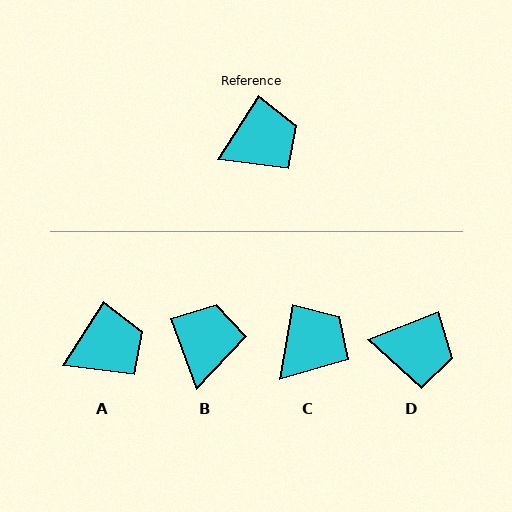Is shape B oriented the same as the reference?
No, it is off by about 53 degrees.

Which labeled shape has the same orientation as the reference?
A.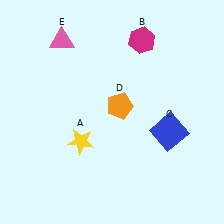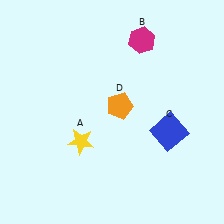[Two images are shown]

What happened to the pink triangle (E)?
The pink triangle (E) was removed in Image 2. It was in the top-left area of Image 1.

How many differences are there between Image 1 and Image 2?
There is 1 difference between the two images.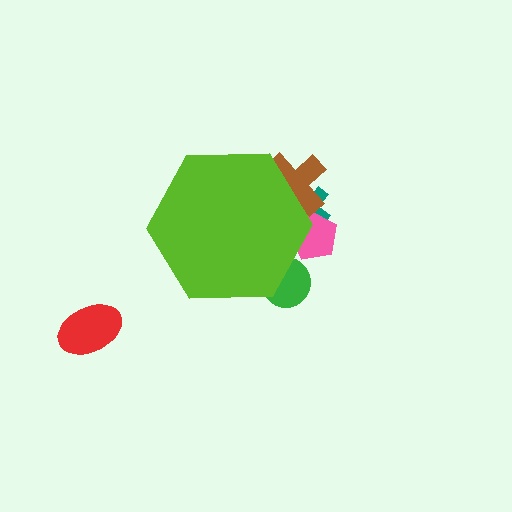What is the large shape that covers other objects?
A lime hexagon.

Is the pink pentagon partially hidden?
Yes, the pink pentagon is partially hidden behind the lime hexagon.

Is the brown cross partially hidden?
Yes, the brown cross is partially hidden behind the lime hexagon.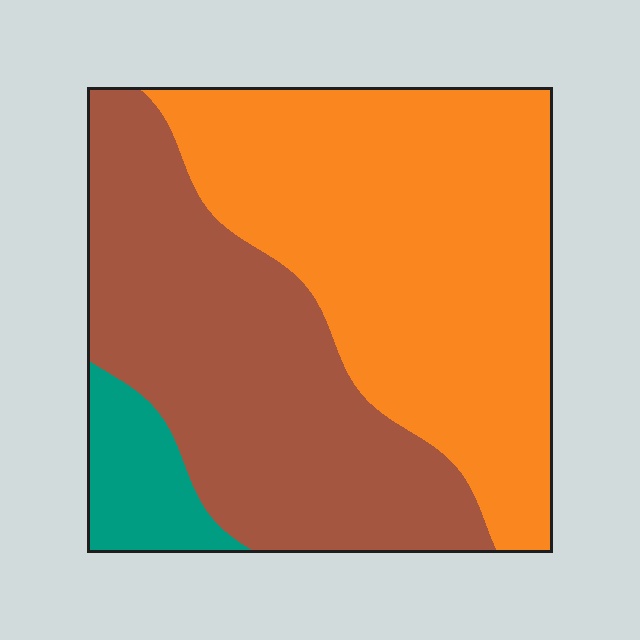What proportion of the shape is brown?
Brown covers around 40% of the shape.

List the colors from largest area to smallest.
From largest to smallest: orange, brown, teal.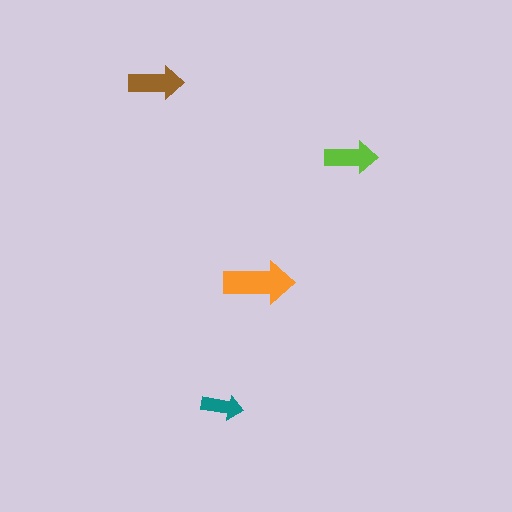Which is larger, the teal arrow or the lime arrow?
The lime one.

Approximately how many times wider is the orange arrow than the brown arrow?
About 1.5 times wider.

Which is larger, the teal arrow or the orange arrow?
The orange one.